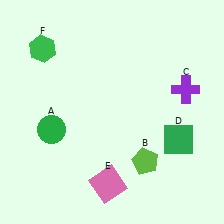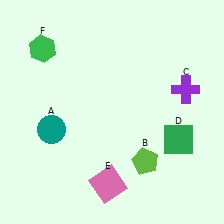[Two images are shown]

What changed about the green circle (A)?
In Image 1, A is green. In Image 2, it changed to teal.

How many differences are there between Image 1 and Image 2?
There is 1 difference between the two images.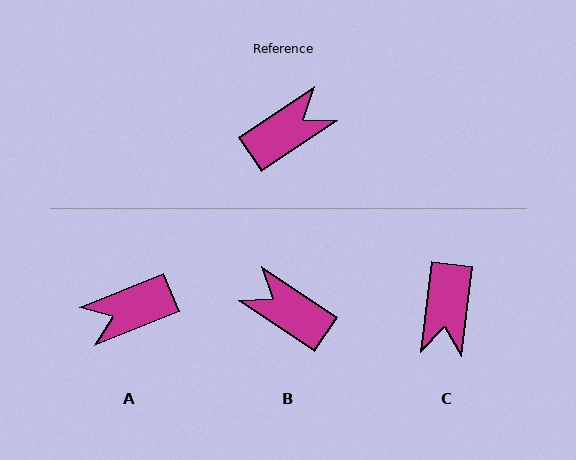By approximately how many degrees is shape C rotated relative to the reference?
Approximately 131 degrees clockwise.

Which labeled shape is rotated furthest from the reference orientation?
A, about 168 degrees away.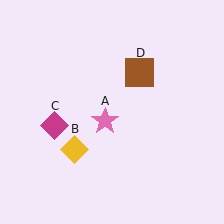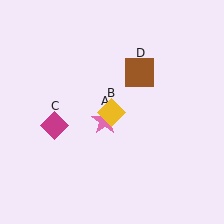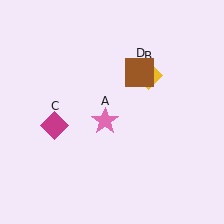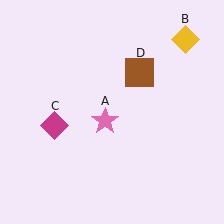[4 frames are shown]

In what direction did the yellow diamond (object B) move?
The yellow diamond (object B) moved up and to the right.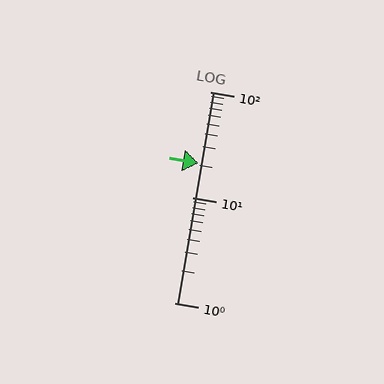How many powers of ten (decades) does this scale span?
The scale spans 2 decades, from 1 to 100.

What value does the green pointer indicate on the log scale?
The pointer indicates approximately 21.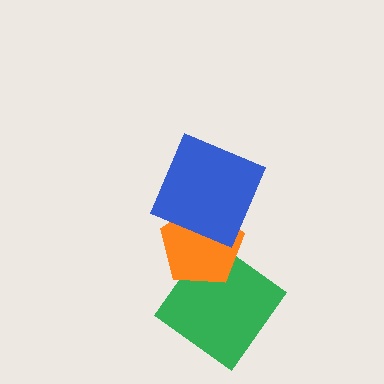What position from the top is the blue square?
The blue square is 1st from the top.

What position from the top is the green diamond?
The green diamond is 3rd from the top.